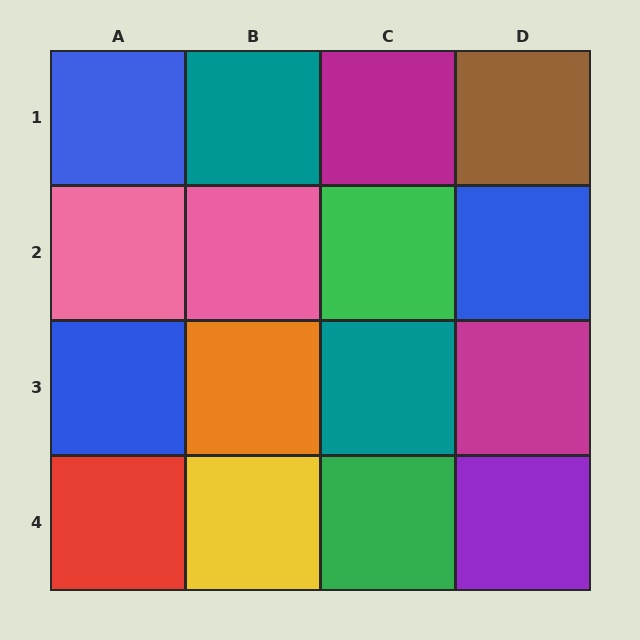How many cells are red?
1 cell is red.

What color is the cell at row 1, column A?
Blue.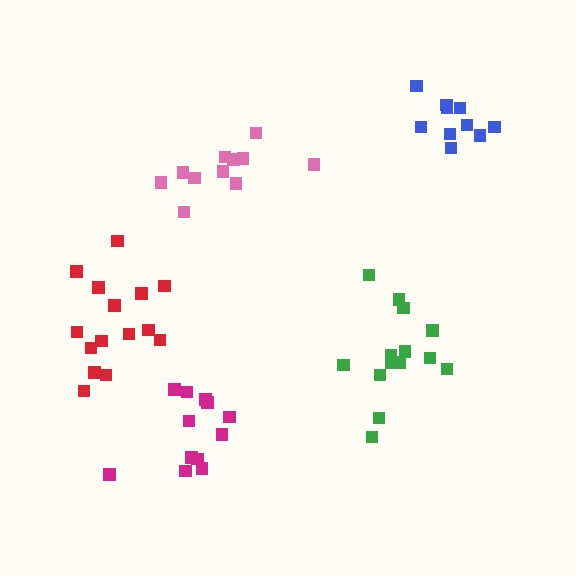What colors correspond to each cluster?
The clusters are colored: pink, magenta, green, red, blue.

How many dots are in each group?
Group 1: 12 dots, Group 2: 12 dots, Group 3: 14 dots, Group 4: 15 dots, Group 5: 10 dots (63 total).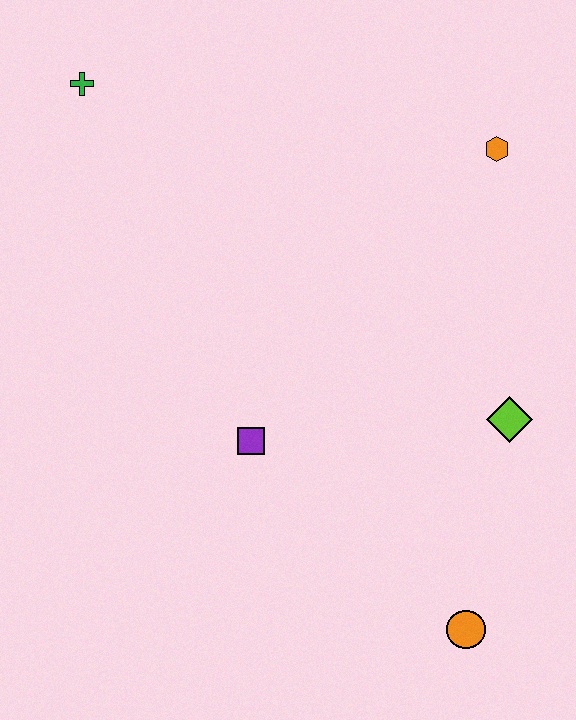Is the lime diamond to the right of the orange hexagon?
Yes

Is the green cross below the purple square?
No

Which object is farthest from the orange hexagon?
The orange circle is farthest from the orange hexagon.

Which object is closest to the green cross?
The purple square is closest to the green cross.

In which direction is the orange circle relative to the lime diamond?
The orange circle is below the lime diamond.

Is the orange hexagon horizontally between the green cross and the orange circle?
No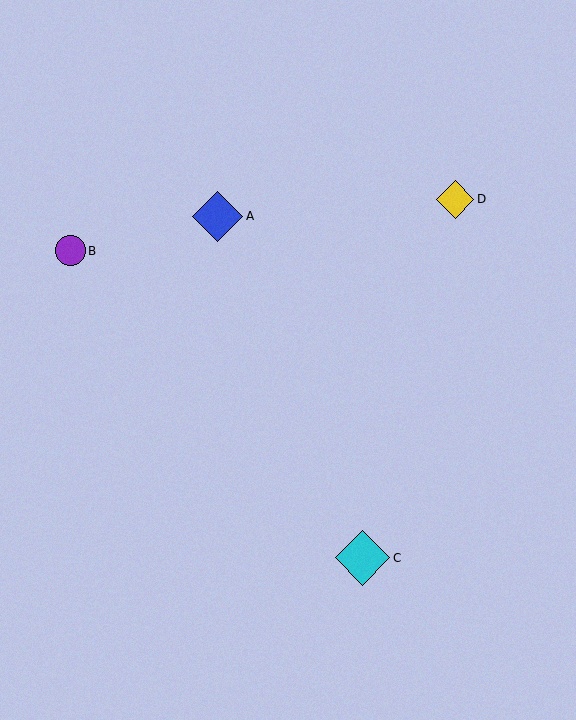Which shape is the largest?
The cyan diamond (labeled C) is the largest.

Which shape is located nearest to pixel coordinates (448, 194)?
The yellow diamond (labeled D) at (455, 199) is nearest to that location.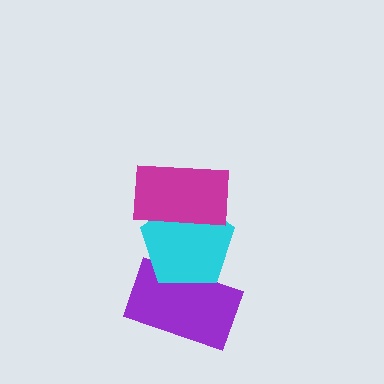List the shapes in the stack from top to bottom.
From top to bottom: the magenta rectangle, the cyan pentagon, the purple rectangle.